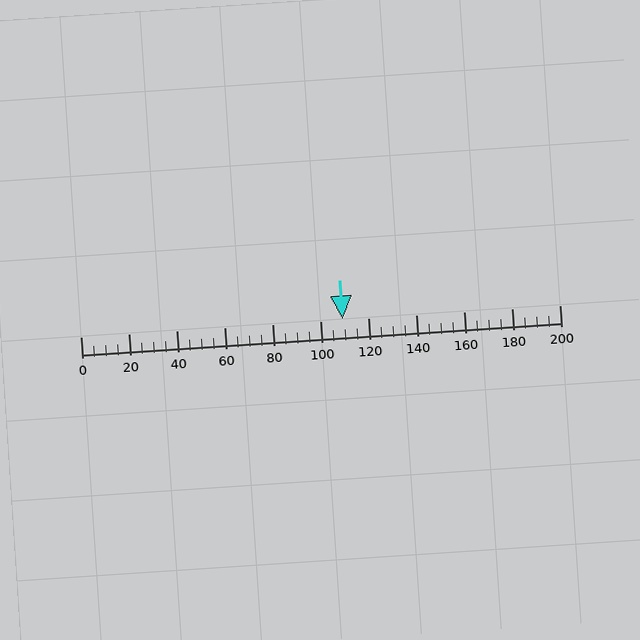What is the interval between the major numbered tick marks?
The major tick marks are spaced 20 units apart.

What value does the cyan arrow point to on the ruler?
The cyan arrow points to approximately 110.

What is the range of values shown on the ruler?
The ruler shows values from 0 to 200.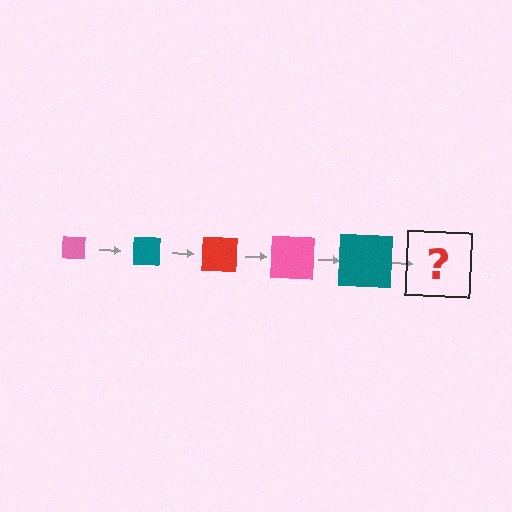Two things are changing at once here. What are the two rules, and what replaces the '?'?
The two rules are that the square grows larger each step and the color cycles through pink, teal, and red. The '?' should be a red square, larger than the previous one.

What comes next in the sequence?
The next element should be a red square, larger than the previous one.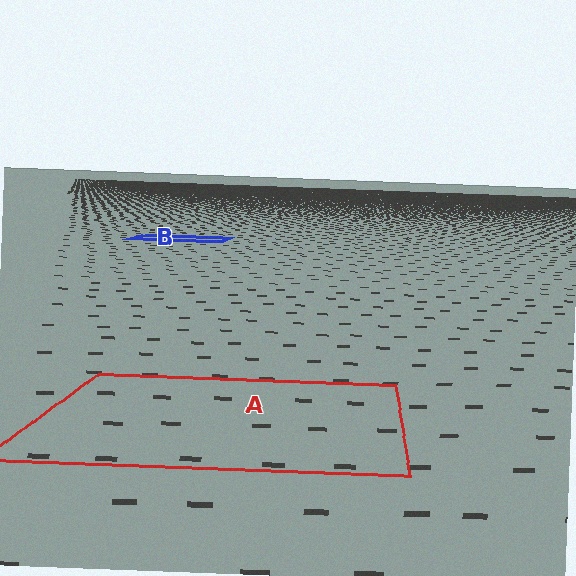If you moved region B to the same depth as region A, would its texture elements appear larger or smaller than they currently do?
They would appear larger. At a closer depth, the same texture elements are projected at a bigger on-screen size.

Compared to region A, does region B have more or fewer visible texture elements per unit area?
Region B has more texture elements per unit area — they are packed more densely because it is farther away.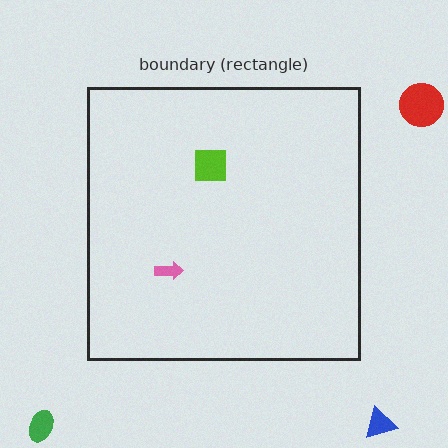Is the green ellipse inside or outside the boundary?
Outside.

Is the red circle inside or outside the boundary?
Outside.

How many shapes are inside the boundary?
2 inside, 3 outside.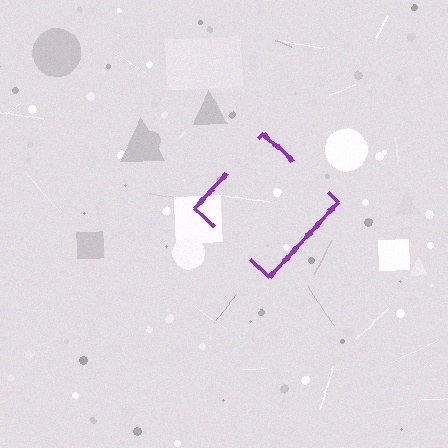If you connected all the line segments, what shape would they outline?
They would outline a diamond.